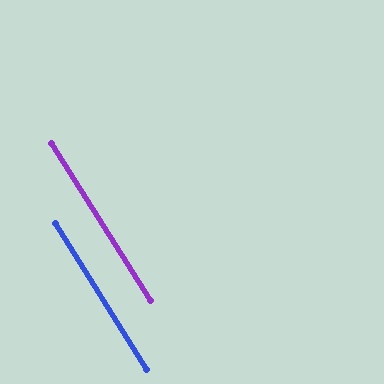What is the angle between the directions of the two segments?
Approximately 0 degrees.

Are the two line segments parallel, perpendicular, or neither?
Parallel — their directions differ by only 0.5°.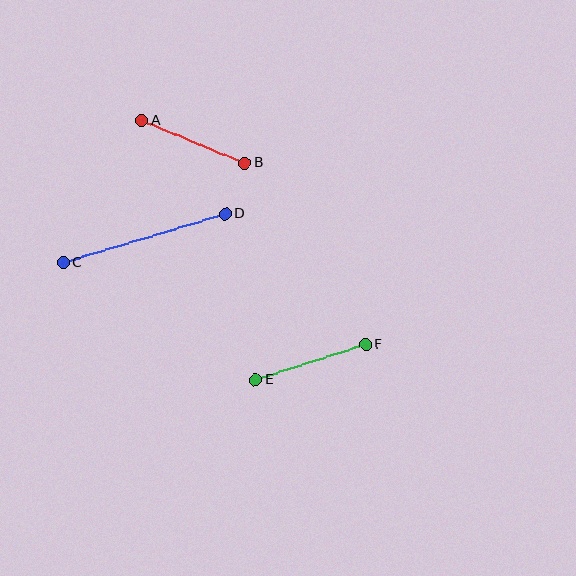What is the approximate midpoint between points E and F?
The midpoint is at approximately (311, 362) pixels.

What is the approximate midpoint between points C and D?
The midpoint is at approximately (144, 238) pixels.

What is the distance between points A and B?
The distance is approximately 111 pixels.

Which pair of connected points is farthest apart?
Points C and D are farthest apart.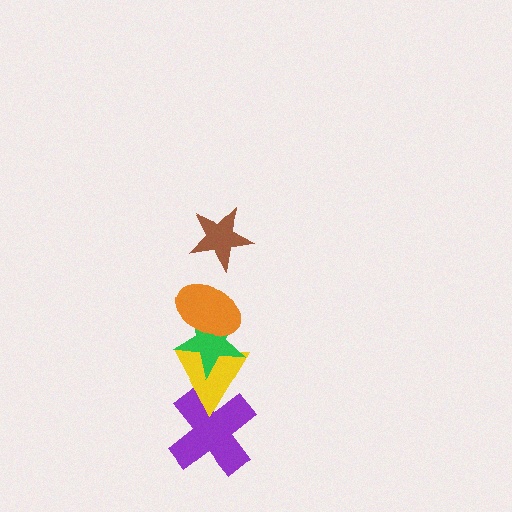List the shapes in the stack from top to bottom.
From top to bottom: the brown star, the orange ellipse, the green star, the yellow triangle, the purple cross.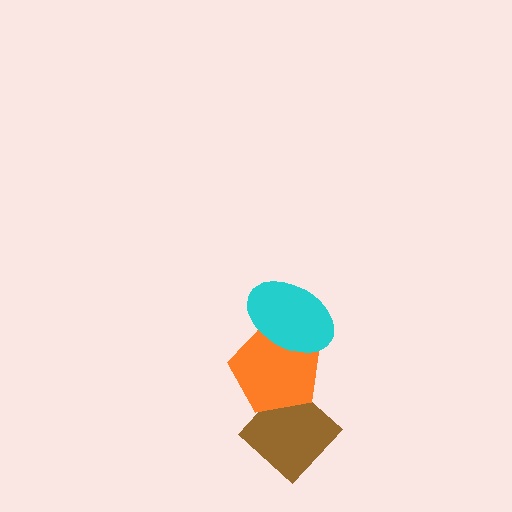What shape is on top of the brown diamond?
The orange pentagon is on top of the brown diamond.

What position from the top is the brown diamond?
The brown diamond is 3rd from the top.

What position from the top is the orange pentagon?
The orange pentagon is 2nd from the top.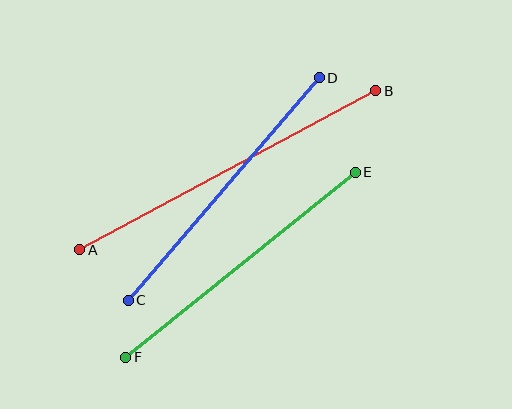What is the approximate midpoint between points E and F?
The midpoint is at approximately (241, 265) pixels.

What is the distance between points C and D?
The distance is approximately 294 pixels.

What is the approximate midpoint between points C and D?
The midpoint is at approximately (224, 189) pixels.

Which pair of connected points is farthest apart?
Points A and B are farthest apart.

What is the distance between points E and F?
The distance is approximately 295 pixels.